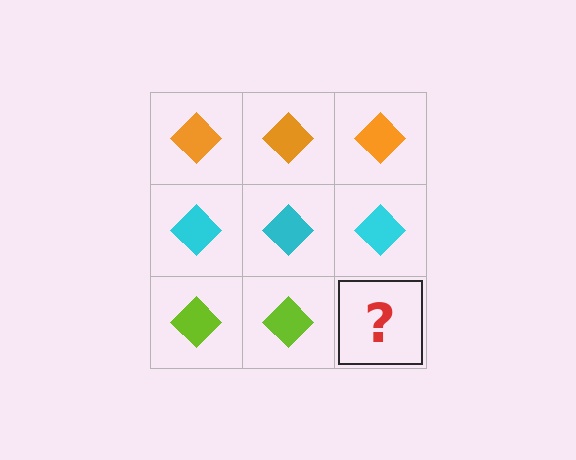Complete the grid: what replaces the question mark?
The question mark should be replaced with a lime diamond.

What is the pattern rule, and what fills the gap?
The rule is that each row has a consistent color. The gap should be filled with a lime diamond.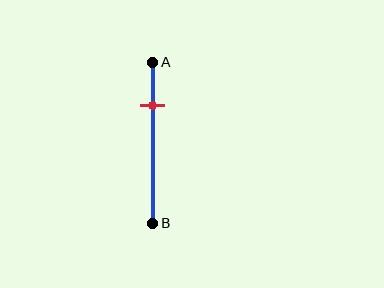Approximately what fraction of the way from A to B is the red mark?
The red mark is approximately 25% of the way from A to B.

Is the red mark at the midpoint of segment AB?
No, the mark is at about 25% from A, not at the 50% midpoint.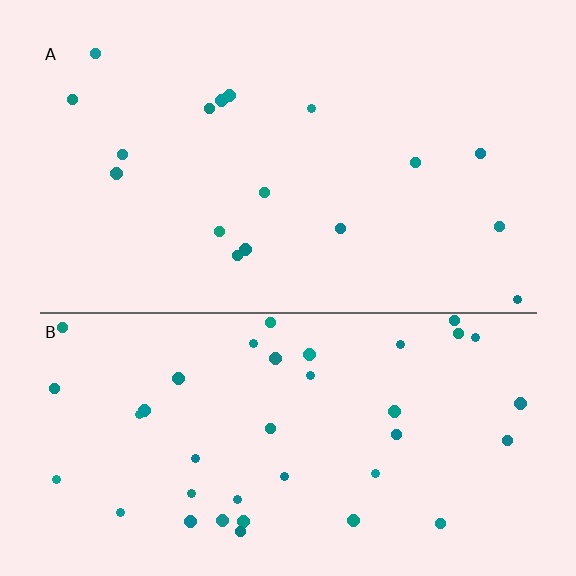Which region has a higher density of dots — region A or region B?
B (the bottom).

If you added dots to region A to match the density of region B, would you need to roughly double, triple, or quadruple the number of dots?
Approximately double.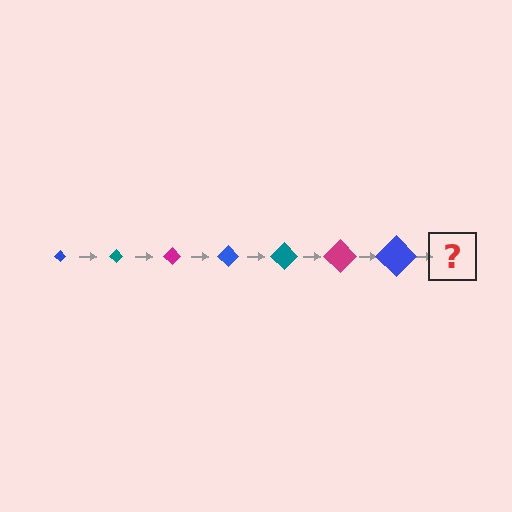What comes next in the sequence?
The next element should be a teal diamond, larger than the previous one.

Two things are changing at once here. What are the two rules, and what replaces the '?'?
The two rules are that the diamond grows larger each step and the color cycles through blue, teal, and magenta. The '?' should be a teal diamond, larger than the previous one.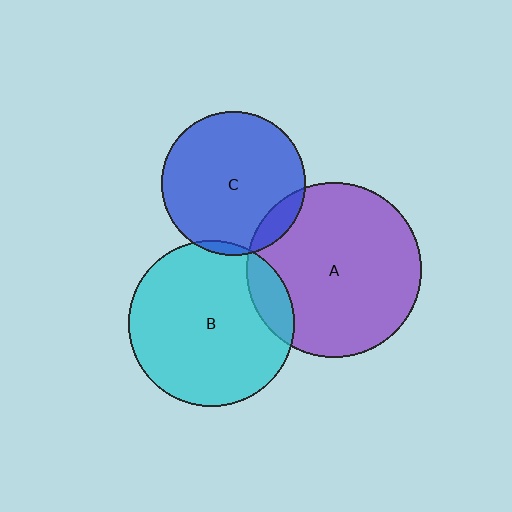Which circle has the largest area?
Circle A (purple).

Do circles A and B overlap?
Yes.